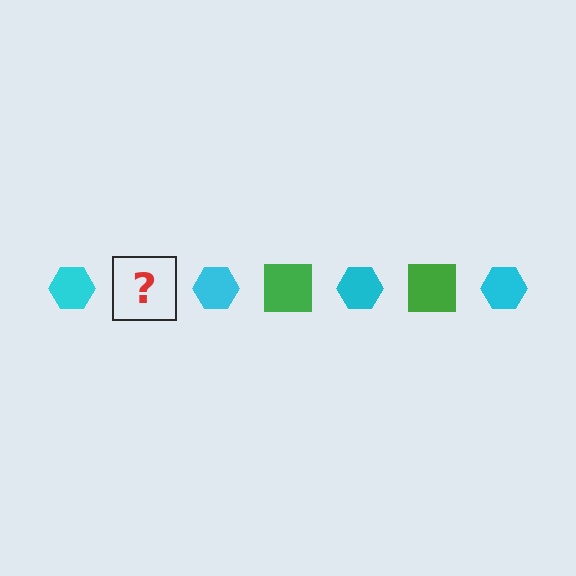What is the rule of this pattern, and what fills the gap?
The rule is that the pattern alternates between cyan hexagon and green square. The gap should be filled with a green square.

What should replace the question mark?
The question mark should be replaced with a green square.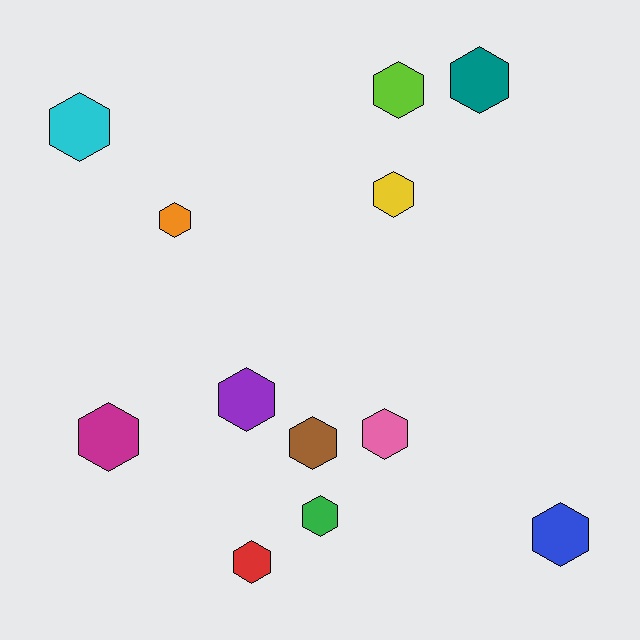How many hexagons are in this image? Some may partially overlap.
There are 12 hexagons.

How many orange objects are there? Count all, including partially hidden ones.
There is 1 orange object.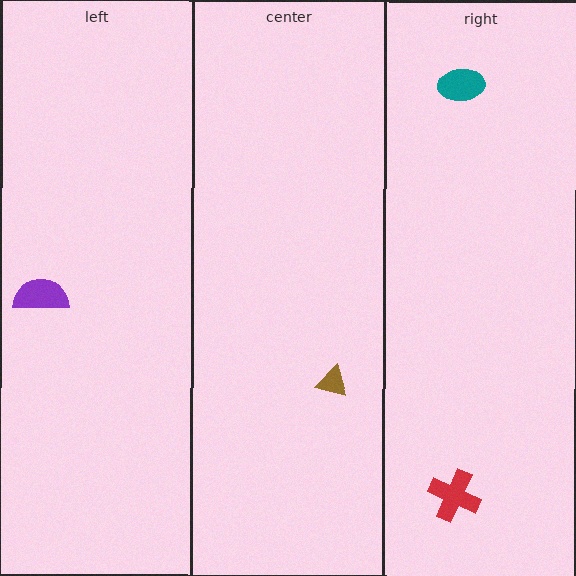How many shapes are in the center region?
1.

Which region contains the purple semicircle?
The left region.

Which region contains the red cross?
The right region.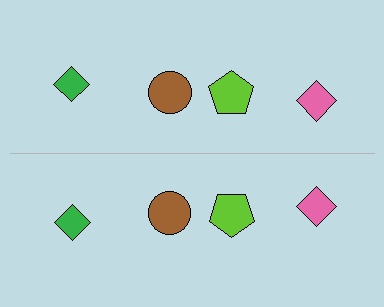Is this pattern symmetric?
Yes, this pattern has bilateral (reflection) symmetry.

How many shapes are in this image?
There are 8 shapes in this image.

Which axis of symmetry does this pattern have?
The pattern has a horizontal axis of symmetry running through the center of the image.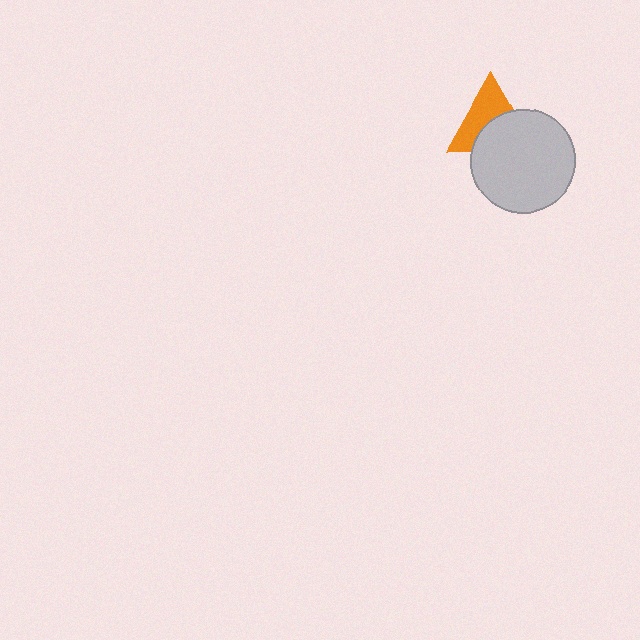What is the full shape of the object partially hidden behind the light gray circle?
The partially hidden object is an orange triangle.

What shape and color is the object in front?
The object in front is a light gray circle.